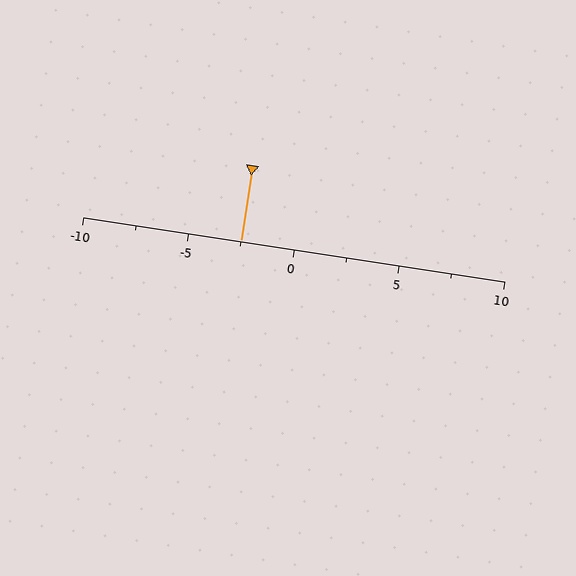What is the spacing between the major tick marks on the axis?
The major ticks are spaced 5 apart.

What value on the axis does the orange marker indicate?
The marker indicates approximately -2.5.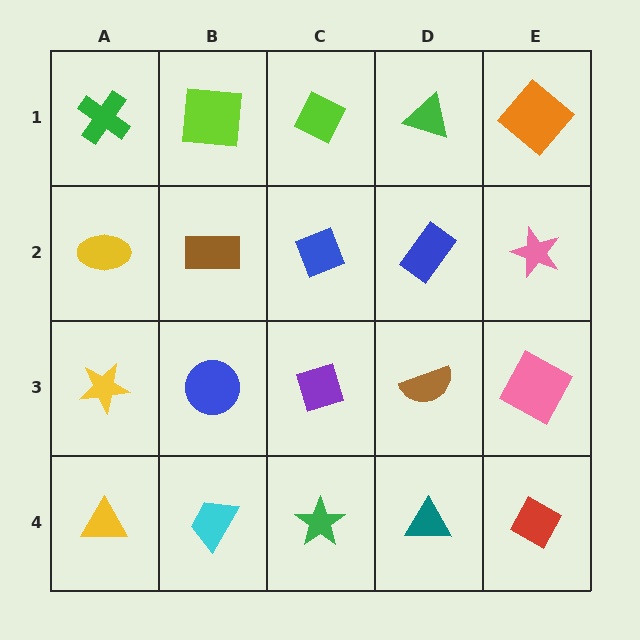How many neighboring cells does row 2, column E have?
3.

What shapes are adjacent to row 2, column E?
An orange diamond (row 1, column E), a pink square (row 3, column E), a blue rectangle (row 2, column D).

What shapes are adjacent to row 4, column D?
A brown semicircle (row 3, column D), a green star (row 4, column C), a red diamond (row 4, column E).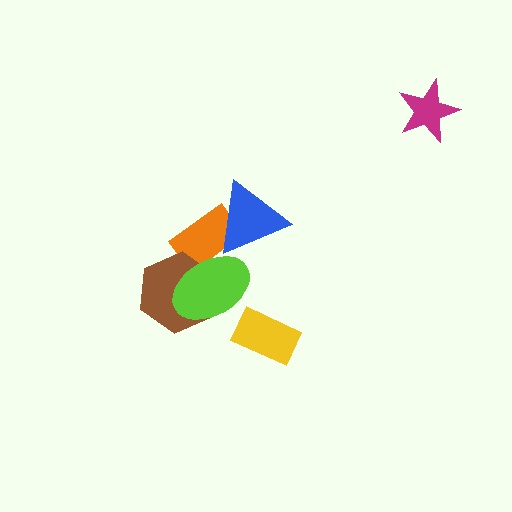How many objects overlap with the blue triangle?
1 object overlaps with the blue triangle.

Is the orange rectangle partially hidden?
Yes, it is partially covered by another shape.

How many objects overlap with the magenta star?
0 objects overlap with the magenta star.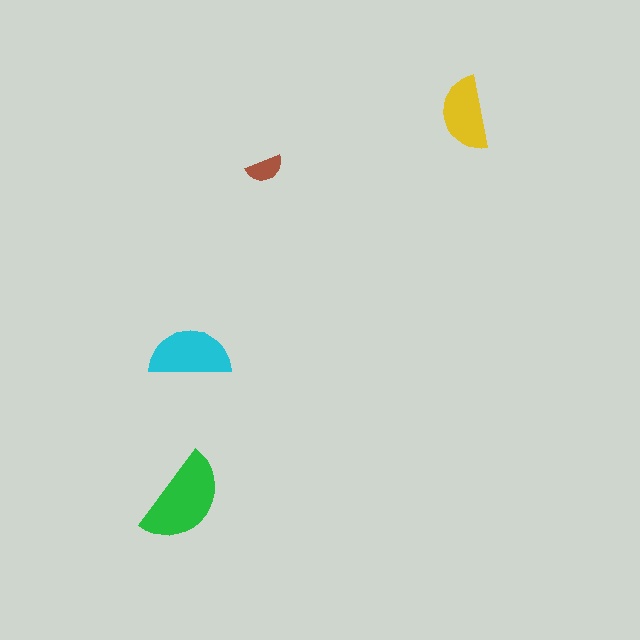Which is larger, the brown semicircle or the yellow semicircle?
The yellow one.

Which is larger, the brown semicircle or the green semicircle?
The green one.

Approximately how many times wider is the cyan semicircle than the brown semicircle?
About 2 times wider.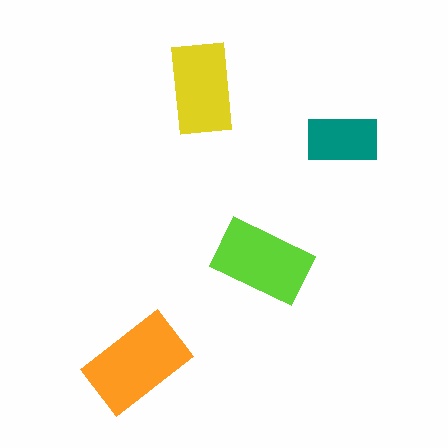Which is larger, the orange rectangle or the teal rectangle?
The orange one.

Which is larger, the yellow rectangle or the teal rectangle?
The yellow one.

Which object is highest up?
The yellow rectangle is topmost.